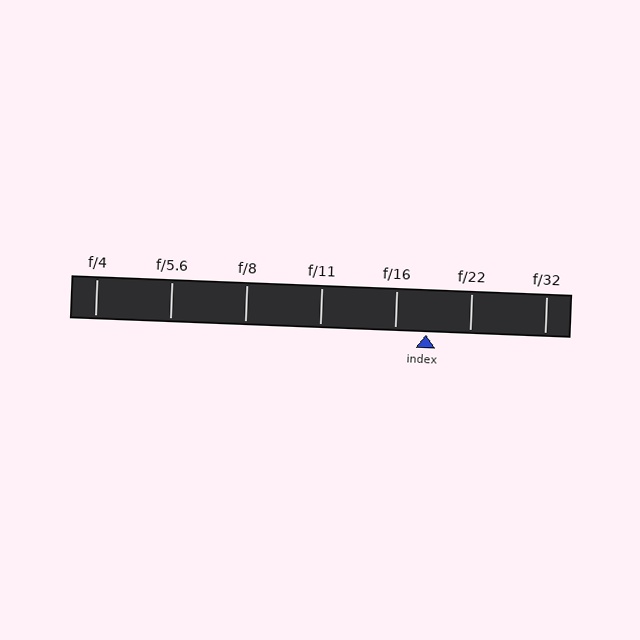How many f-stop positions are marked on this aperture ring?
There are 7 f-stop positions marked.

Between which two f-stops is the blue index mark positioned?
The index mark is between f/16 and f/22.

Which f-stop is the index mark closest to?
The index mark is closest to f/16.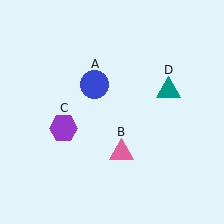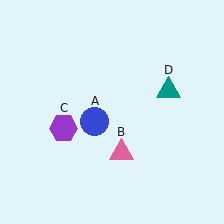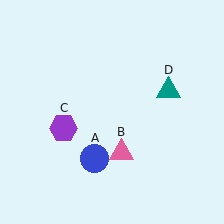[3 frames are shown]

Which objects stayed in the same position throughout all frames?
Pink triangle (object B) and purple hexagon (object C) and teal triangle (object D) remained stationary.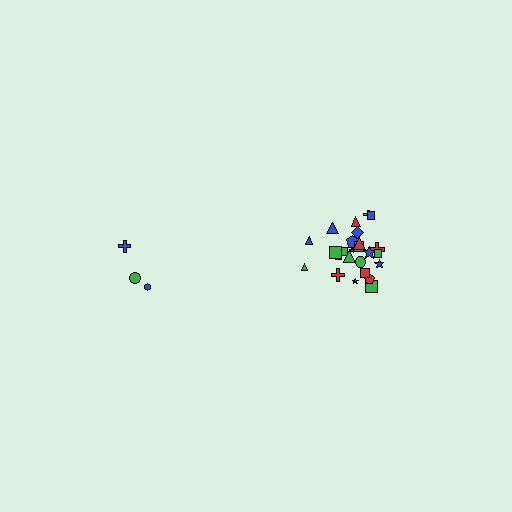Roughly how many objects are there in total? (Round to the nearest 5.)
Roughly 30 objects in total.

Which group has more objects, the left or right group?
The right group.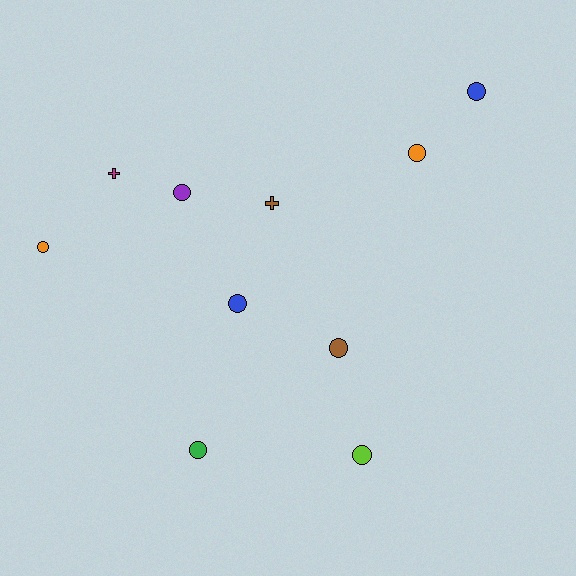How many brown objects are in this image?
There are 2 brown objects.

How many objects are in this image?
There are 10 objects.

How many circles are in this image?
There are 8 circles.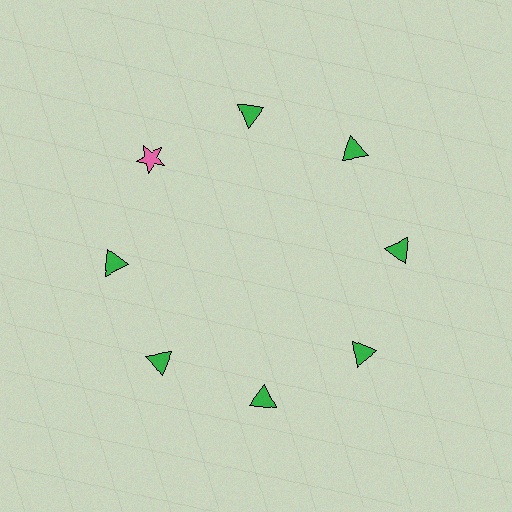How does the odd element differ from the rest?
It differs in both color (pink instead of green) and shape (star instead of triangle).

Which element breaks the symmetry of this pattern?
The pink star at roughly the 10 o'clock position breaks the symmetry. All other shapes are green triangles.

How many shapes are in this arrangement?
There are 8 shapes arranged in a ring pattern.